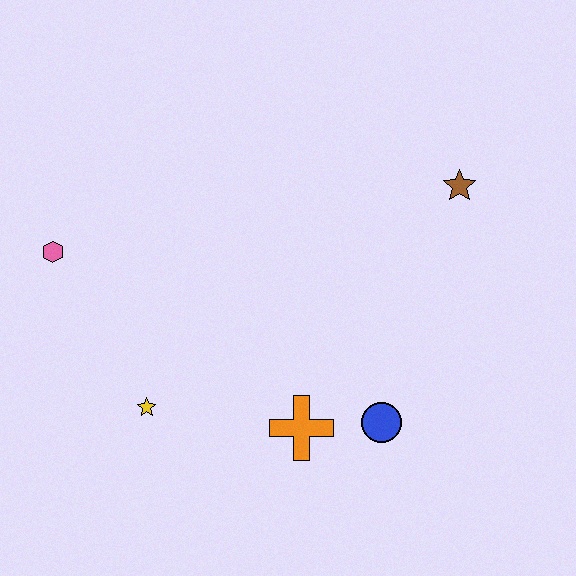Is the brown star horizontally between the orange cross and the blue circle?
No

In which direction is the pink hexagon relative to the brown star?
The pink hexagon is to the left of the brown star.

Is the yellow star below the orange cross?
No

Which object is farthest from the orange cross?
The pink hexagon is farthest from the orange cross.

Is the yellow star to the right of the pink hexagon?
Yes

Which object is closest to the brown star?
The blue circle is closest to the brown star.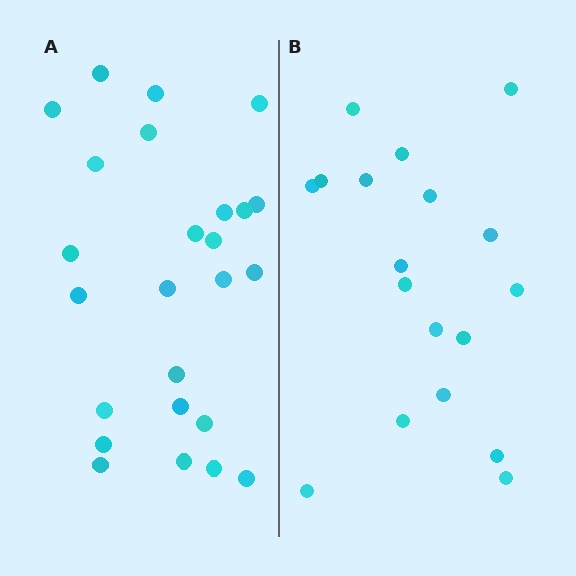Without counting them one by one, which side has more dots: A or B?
Region A (the left region) has more dots.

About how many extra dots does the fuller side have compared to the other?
Region A has roughly 8 or so more dots than region B.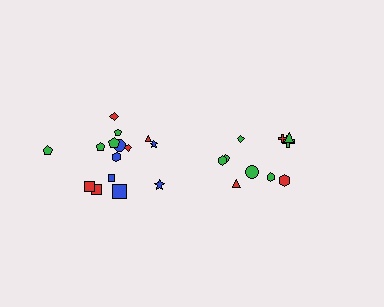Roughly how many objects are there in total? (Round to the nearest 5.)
Roughly 25 objects in total.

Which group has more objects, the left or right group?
The left group.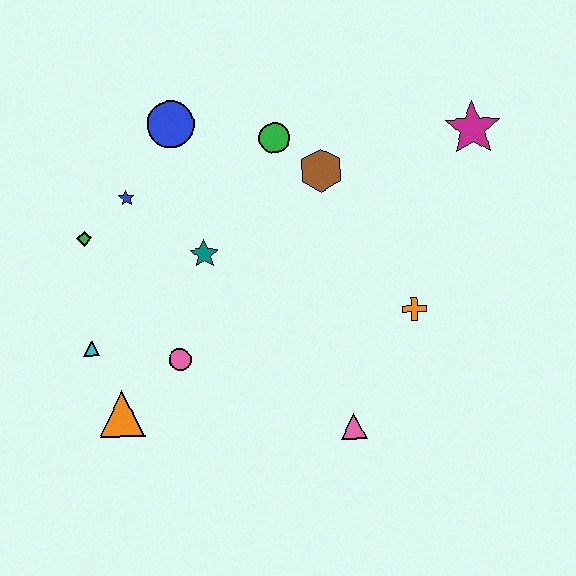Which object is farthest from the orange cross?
The green diamond is farthest from the orange cross.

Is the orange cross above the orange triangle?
Yes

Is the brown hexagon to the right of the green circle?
Yes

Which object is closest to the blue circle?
The blue star is closest to the blue circle.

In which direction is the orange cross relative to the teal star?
The orange cross is to the right of the teal star.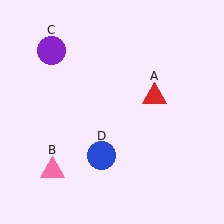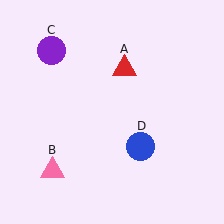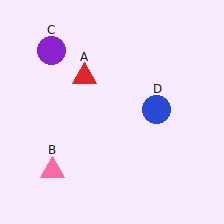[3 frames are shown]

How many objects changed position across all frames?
2 objects changed position: red triangle (object A), blue circle (object D).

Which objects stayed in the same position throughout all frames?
Pink triangle (object B) and purple circle (object C) remained stationary.